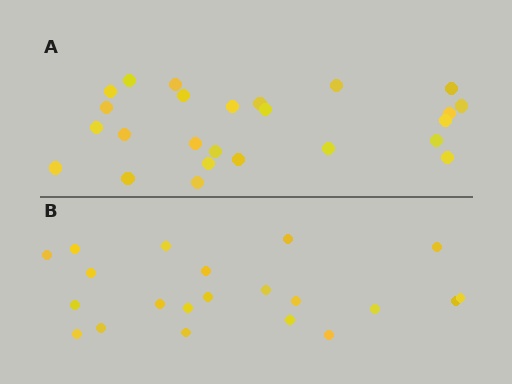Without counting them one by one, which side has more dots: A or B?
Region A (the top region) has more dots.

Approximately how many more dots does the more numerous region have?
Region A has about 4 more dots than region B.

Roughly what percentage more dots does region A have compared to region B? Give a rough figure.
About 20% more.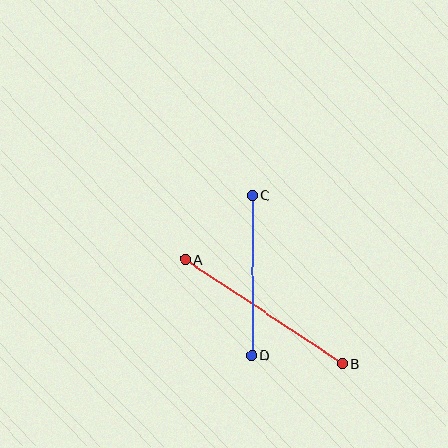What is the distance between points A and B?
The distance is approximately 190 pixels.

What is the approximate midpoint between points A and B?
The midpoint is at approximately (264, 311) pixels.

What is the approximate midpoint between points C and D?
The midpoint is at approximately (252, 275) pixels.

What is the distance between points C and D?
The distance is approximately 160 pixels.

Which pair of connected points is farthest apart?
Points A and B are farthest apart.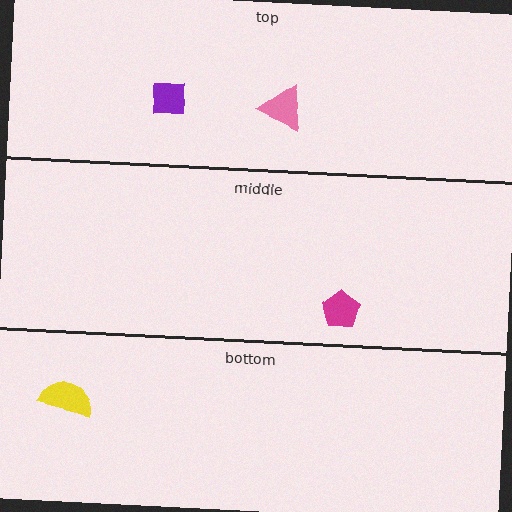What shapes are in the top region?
The purple square, the pink triangle.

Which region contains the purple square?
The top region.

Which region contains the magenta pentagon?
The middle region.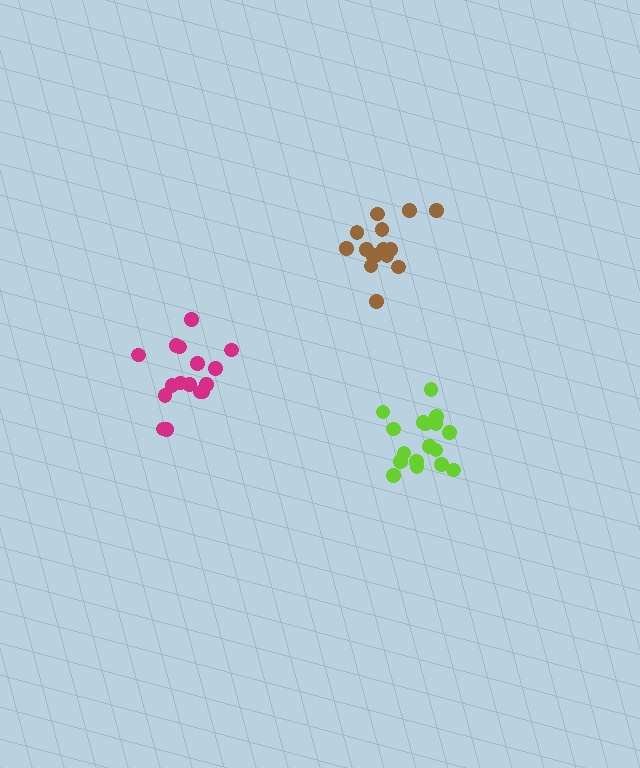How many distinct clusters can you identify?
There are 3 distinct clusters.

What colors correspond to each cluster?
The clusters are colored: brown, lime, magenta.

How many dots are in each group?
Group 1: 15 dots, Group 2: 17 dots, Group 3: 16 dots (48 total).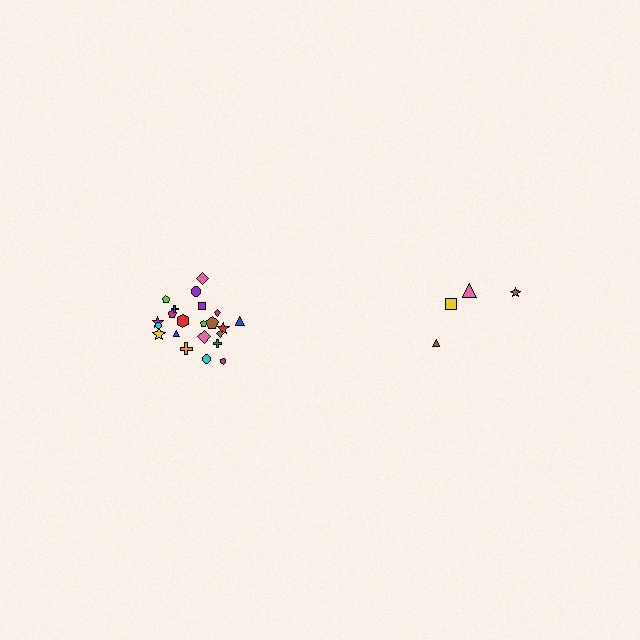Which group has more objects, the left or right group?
The left group.